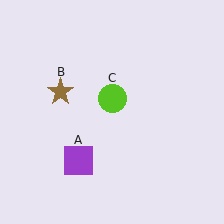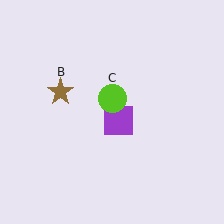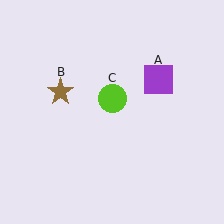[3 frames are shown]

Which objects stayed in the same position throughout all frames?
Brown star (object B) and lime circle (object C) remained stationary.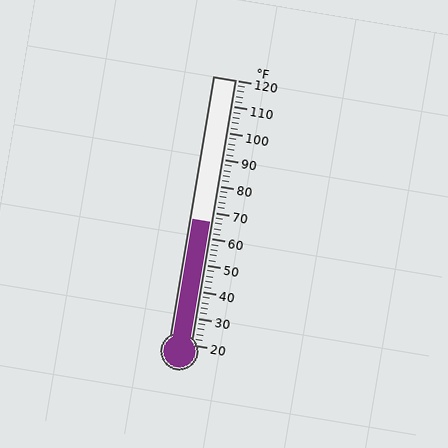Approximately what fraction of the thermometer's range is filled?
The thermometer is filled to approximately 45% of its range.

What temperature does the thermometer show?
The thermometer shows approximately 66°F.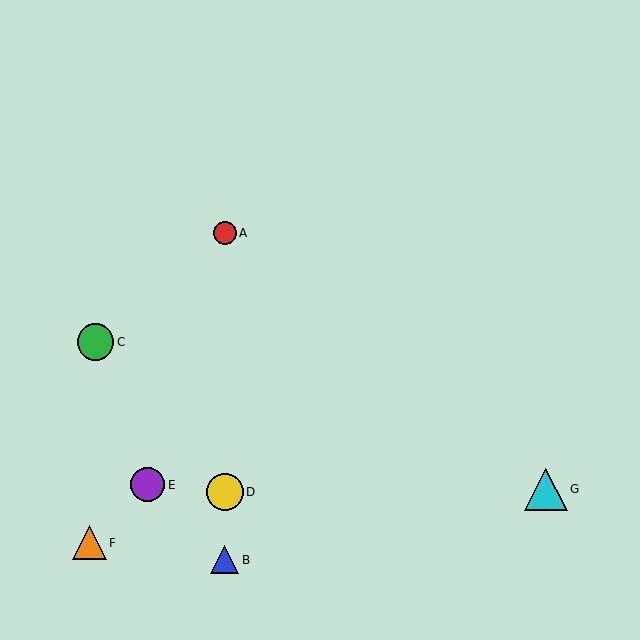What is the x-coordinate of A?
Object A is at x≈225.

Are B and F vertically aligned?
No, B is at x≈225 and F is at x≈89.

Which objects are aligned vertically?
Objects A, B, D are aligned vertically.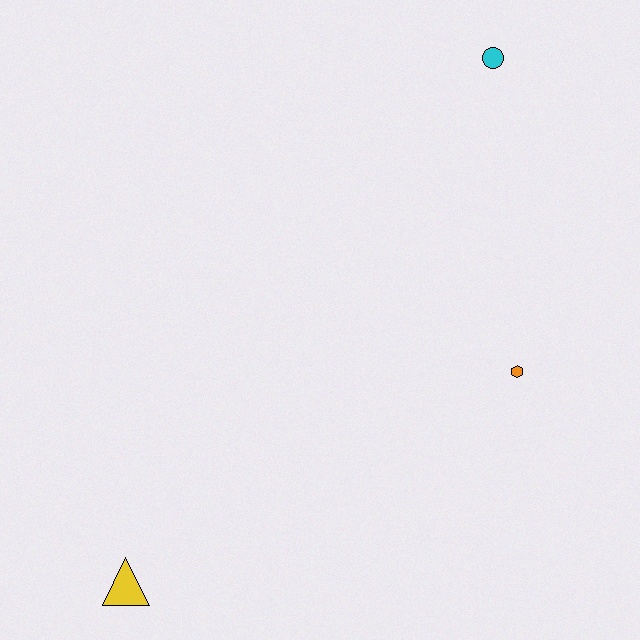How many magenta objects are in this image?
There are no magenta objects.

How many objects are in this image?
There are 3 objects.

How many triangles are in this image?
There is 1 triangle.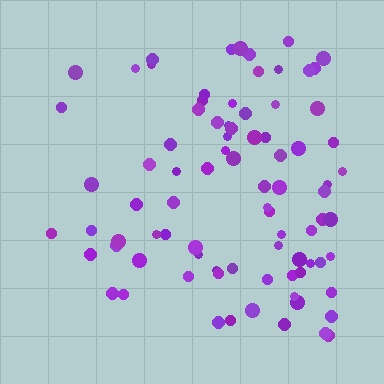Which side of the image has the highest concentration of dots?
The right.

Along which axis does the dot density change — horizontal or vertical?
Horizontal.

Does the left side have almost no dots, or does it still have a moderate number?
Still a moderate number, just noticeably fewer than the right.